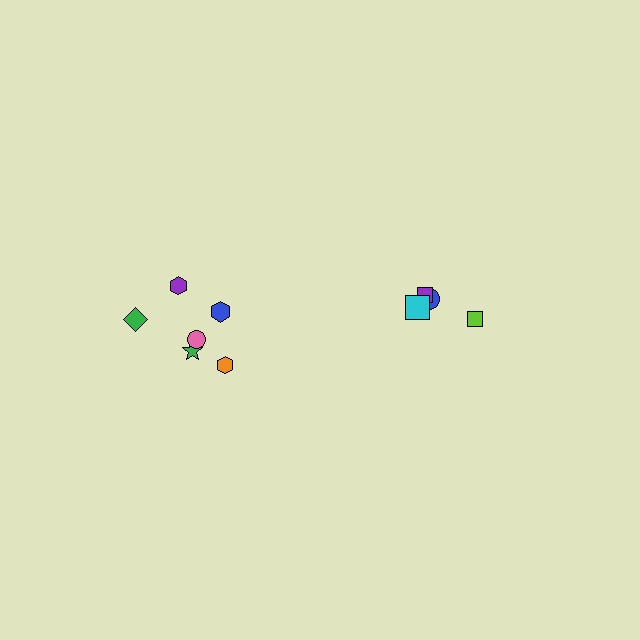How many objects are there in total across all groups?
There are 10 objects.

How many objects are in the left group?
There are 6 objects.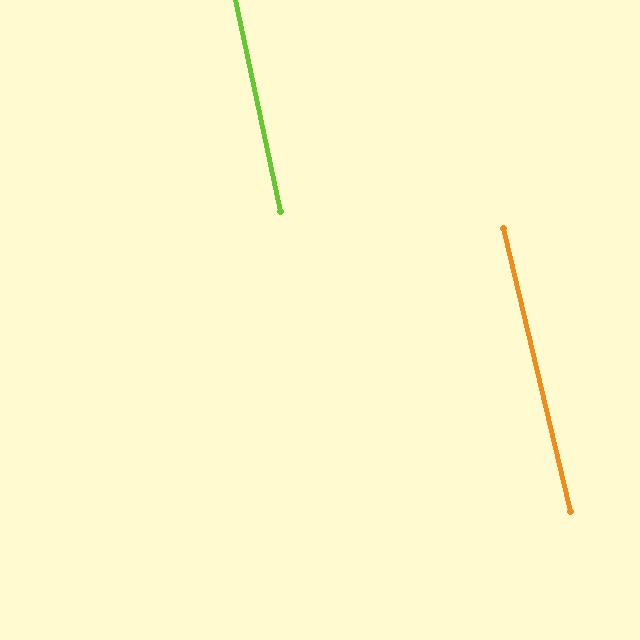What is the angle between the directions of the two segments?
Approximately 1 degree.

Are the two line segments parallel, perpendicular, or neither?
Parallel — their directions differ by only 1.4°.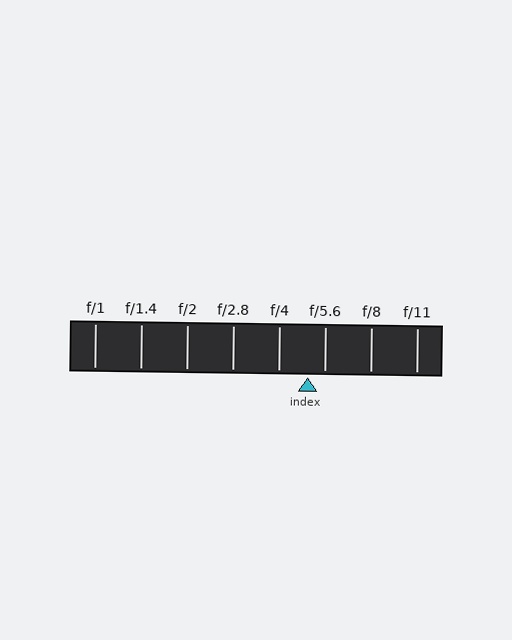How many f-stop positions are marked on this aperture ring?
There are 8 f-stop positions marked.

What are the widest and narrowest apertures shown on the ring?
The widest aperture shown is f/1 and the narrowest is f/11.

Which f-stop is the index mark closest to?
The index mark is closest to f/5.6.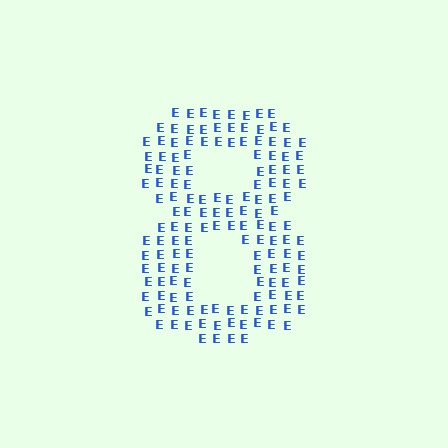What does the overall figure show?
The overall figure shows the digit 8.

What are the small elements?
The small elements are letter E's.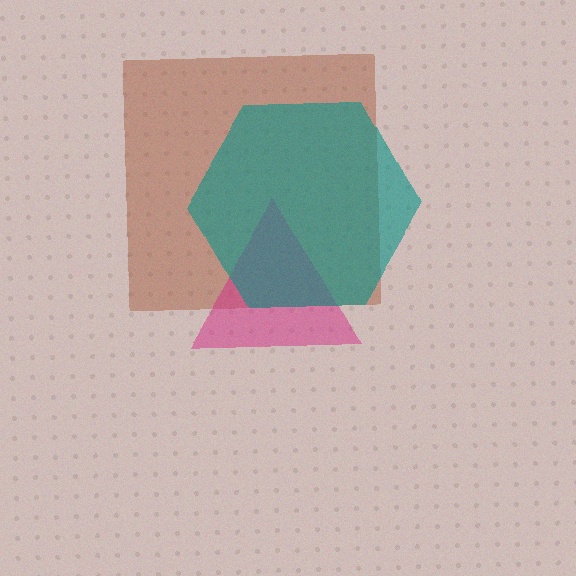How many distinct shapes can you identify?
There are 3 distinct shapes: a brown square, a magenta triangle, a teal hexagon.